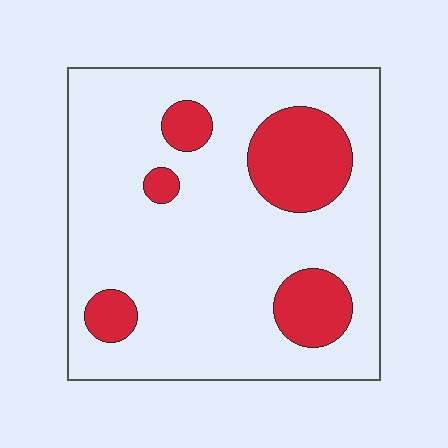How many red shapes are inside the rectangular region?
5.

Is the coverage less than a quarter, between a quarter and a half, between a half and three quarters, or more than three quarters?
Less than a quarter.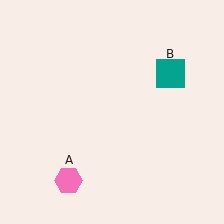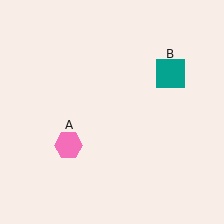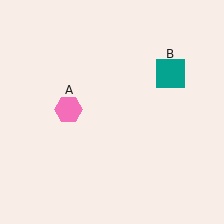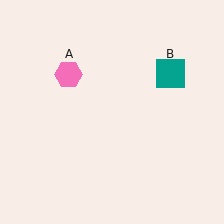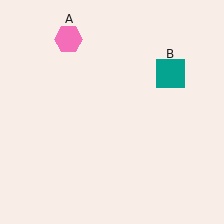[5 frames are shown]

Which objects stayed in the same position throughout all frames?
Teal square (object B) remained stationary.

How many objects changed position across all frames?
1 object changed position: pink hexagon (object A).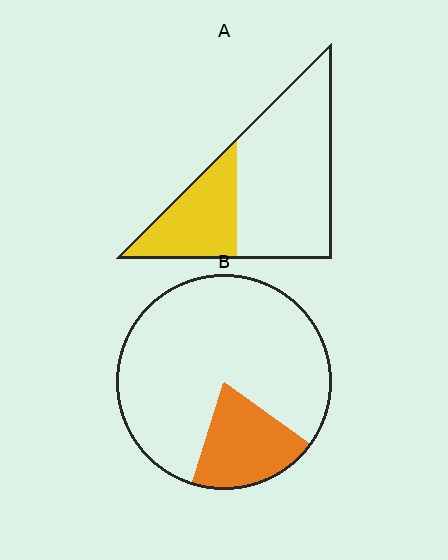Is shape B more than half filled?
No.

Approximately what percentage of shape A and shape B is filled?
A is approximately 30% and B is approximately 20%.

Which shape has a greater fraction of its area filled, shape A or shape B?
Shape A.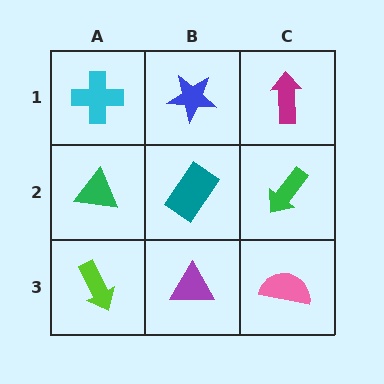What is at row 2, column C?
A green arrow.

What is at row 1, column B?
A blue star.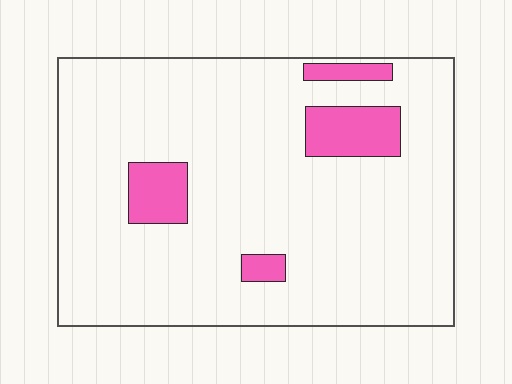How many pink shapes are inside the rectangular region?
4.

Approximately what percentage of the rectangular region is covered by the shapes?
Approximately 10%.